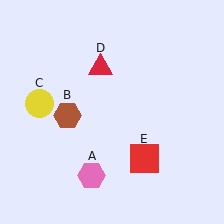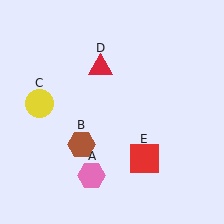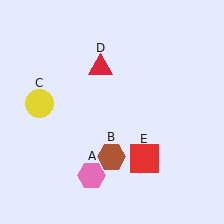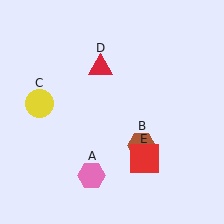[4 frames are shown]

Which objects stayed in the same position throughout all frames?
Pink hexagon (object A) and yellow circle (object C) and red triangle (object D) and red square (object E) remained stationary.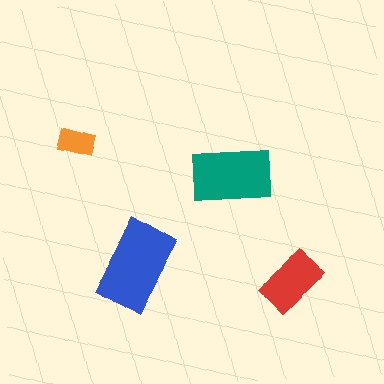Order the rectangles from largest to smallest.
the blue one, the teal one, the red one, the orange one.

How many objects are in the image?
There are 4 objects in the image.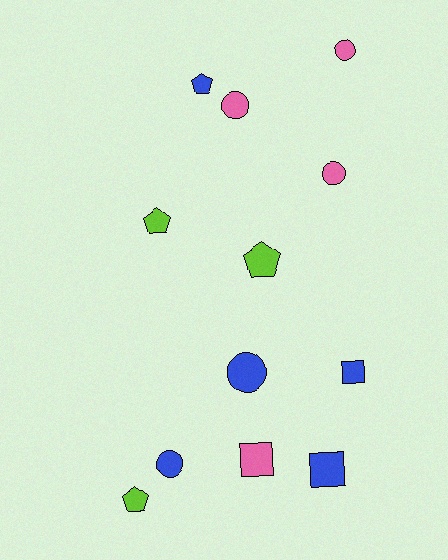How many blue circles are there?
There are 2 blue circles.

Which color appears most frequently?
Blue, with 5 objects.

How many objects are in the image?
There are 12 objects.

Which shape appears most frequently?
Circle, with 5 objects.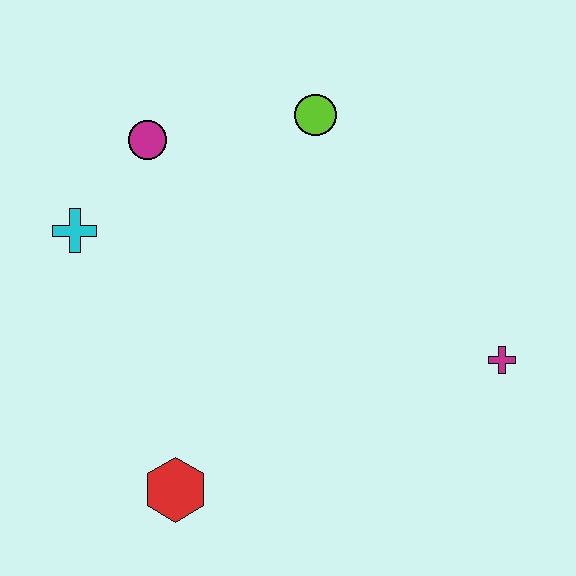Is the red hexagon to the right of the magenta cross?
No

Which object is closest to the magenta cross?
The lime circle is closest to the magenta cross.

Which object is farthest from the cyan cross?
The magenta cross is farthest from the cyan cross.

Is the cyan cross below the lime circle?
Yes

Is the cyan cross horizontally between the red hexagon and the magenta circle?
No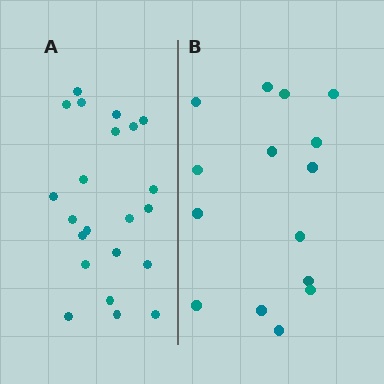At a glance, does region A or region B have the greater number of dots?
Region A (the left region) has more dots.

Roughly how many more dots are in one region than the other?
Region A has roughly 8 or so more dots than region B.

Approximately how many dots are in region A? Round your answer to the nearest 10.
About 20 dots. (The exact count is 22, which rounds to 20.)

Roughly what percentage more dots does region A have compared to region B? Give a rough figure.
About 45% more.